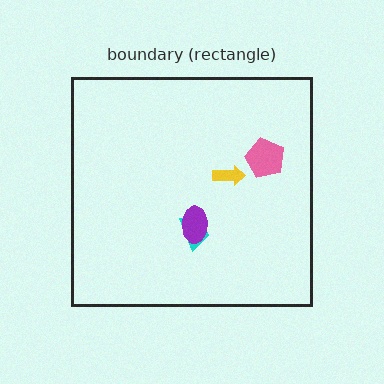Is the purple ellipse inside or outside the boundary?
Inside.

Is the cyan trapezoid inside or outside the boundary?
Inside.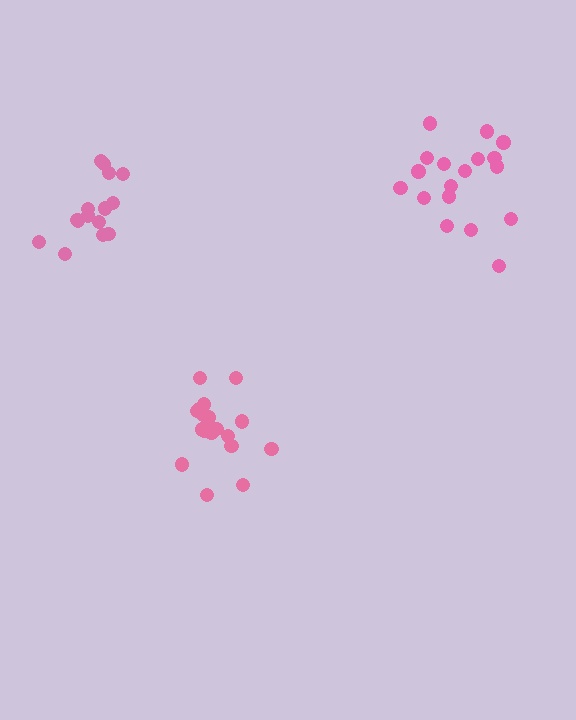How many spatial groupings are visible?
There are 3 spatial groupings.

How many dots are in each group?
Group 1: 15 dots, Group 2: 18 dots, Group 3: 18 dots (51 total).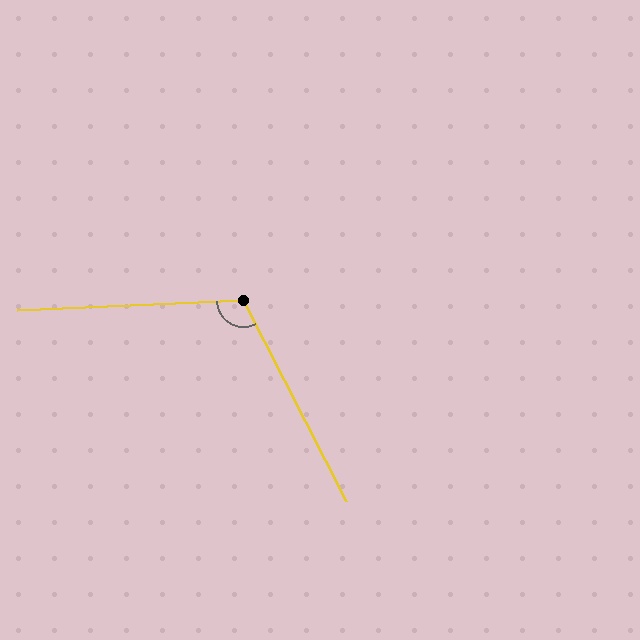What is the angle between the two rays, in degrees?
Approximately 115 degrees.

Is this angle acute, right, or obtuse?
It is obtuse.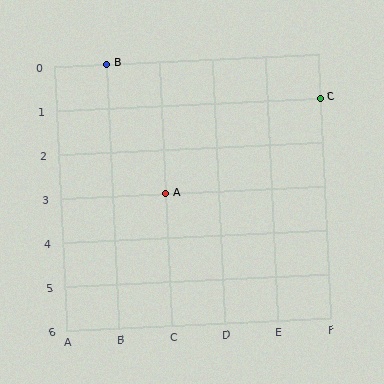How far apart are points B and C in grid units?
Points B and C are 4 columns and 1 row apart (about 4.1 grid units diagonally).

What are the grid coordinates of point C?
Point C is at grid coordinates (F, 1).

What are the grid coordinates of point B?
Point B is at grid coordinates (B, 0).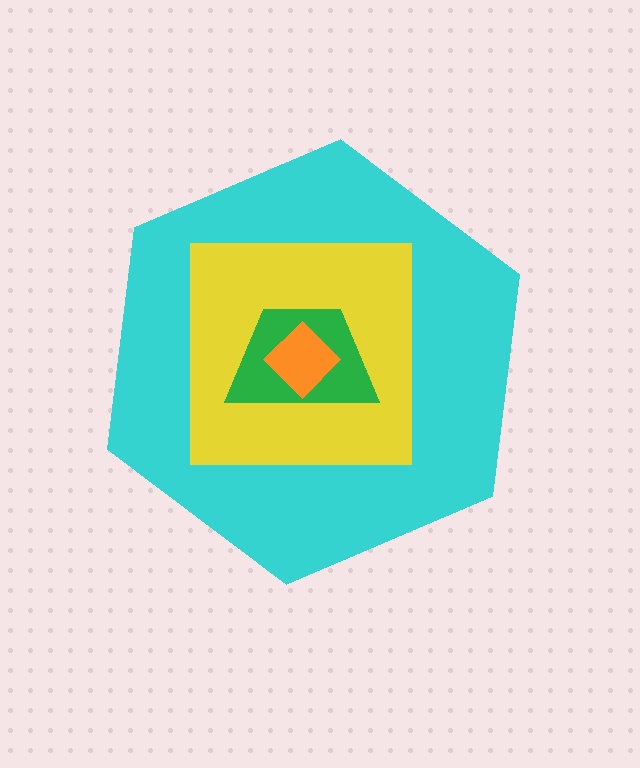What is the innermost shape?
The orange diamond.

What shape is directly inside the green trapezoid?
The orange diamond.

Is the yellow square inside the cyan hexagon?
Yes.